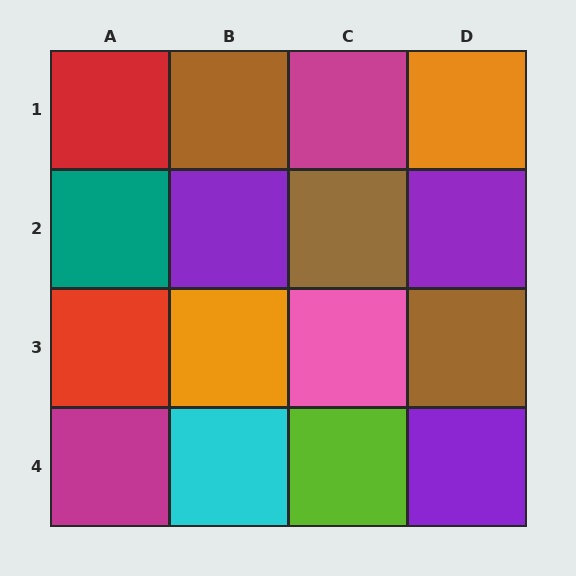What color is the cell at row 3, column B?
Orange.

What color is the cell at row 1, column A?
Red.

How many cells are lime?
1 cell is lime.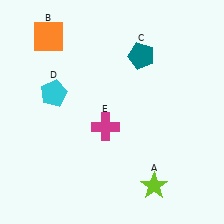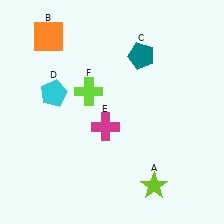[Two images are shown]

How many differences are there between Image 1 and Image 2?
There is 1 difference between the two images.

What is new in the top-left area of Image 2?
A lime cross (F) was added in the top-left area of Image 2.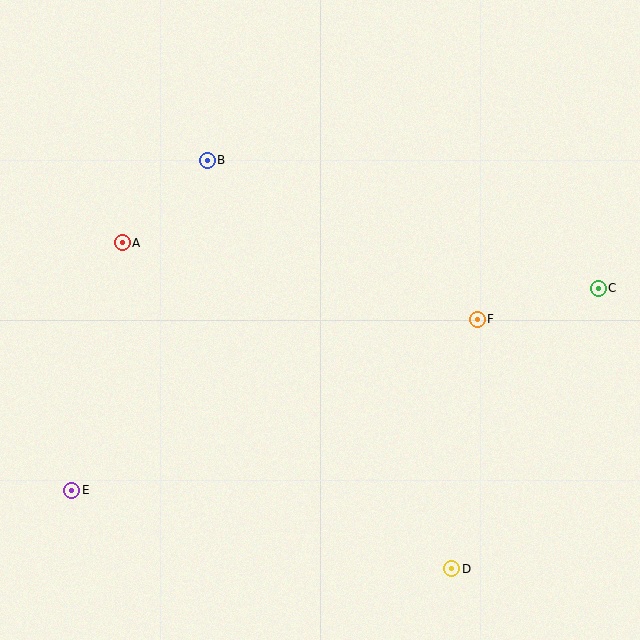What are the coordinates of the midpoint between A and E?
The midpoint between A and E is at (97, 367).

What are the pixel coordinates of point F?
Point F is at (477, 319).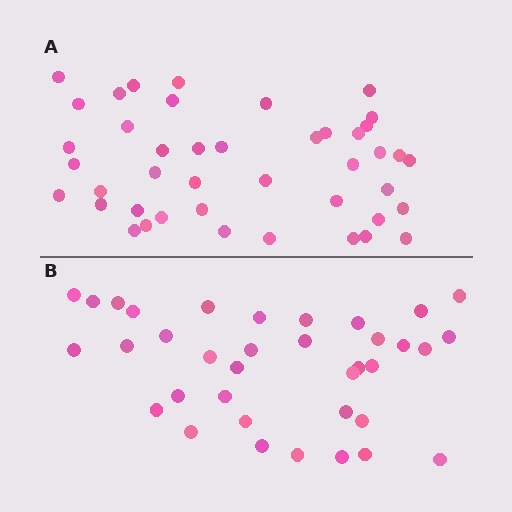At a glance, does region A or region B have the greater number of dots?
Region A (the top region) has more dots.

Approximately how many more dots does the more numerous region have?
Region A has roughly 8 or so more dots than region B.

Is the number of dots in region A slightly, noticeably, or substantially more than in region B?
Region A has only slightly more — the two regions are fairly close. The ratio is roughly 1.2 to 1.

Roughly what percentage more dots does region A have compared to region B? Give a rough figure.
About 20% more.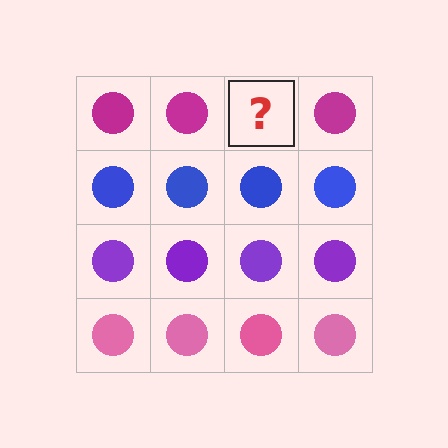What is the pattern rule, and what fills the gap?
The rule is that each row has a consistent color. The gap should be filled with a magenta circle.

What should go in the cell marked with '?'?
The missing cell should contain a magenta circle.